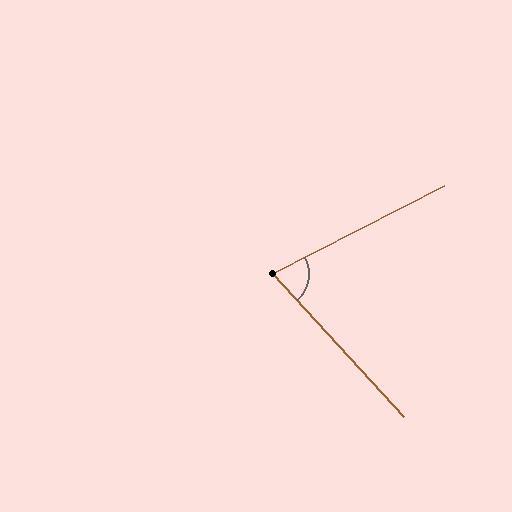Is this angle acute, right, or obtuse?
It is acute.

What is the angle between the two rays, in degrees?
Approximately 75 degrees.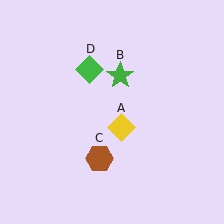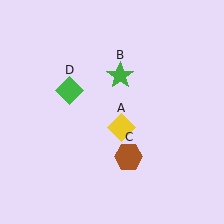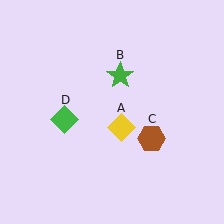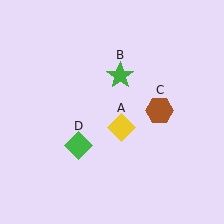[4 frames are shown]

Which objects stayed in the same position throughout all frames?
Yellow diamond (object A) and green star (object B) remained stationary.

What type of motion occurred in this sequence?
The brown hexagon (object C), green diamond (object D) rotated counterclockwise around the center of the scene.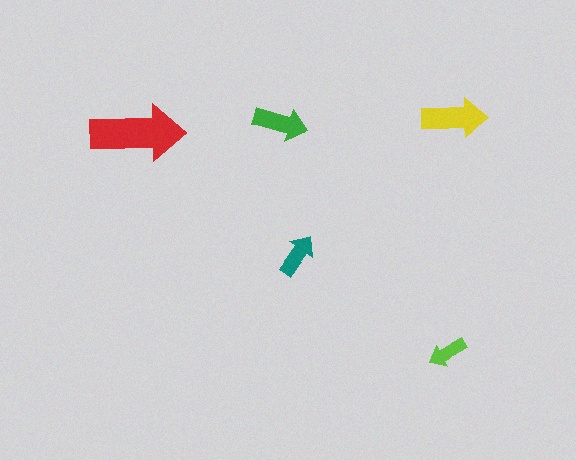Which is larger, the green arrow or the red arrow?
The red one.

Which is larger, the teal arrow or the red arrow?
The red one.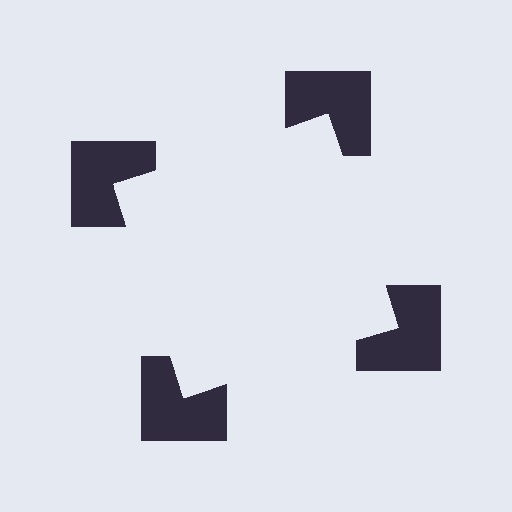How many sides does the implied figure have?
4 sides.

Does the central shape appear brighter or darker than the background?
It typically appears slightly brighter than the background, even though no actual brightness change is drawn.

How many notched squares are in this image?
There are 4 — one at each vertex of the illusory square.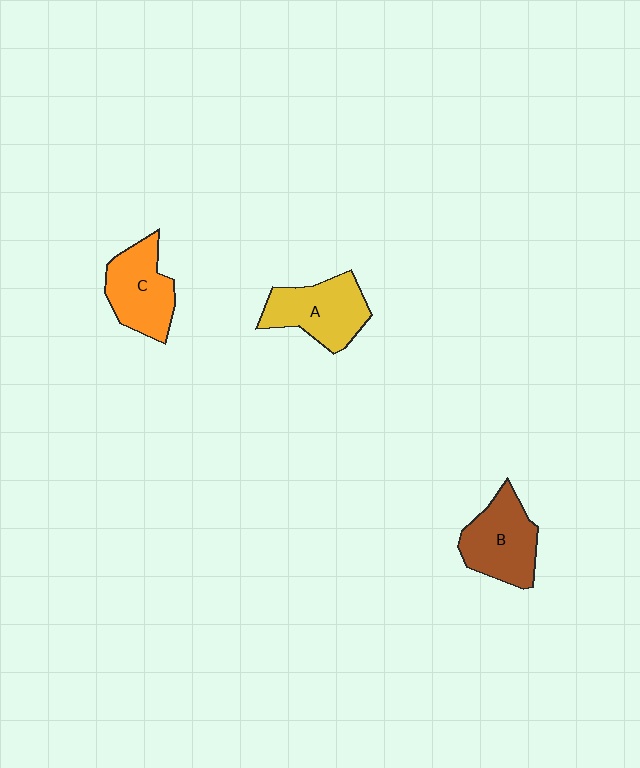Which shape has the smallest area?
Shape C (orange).